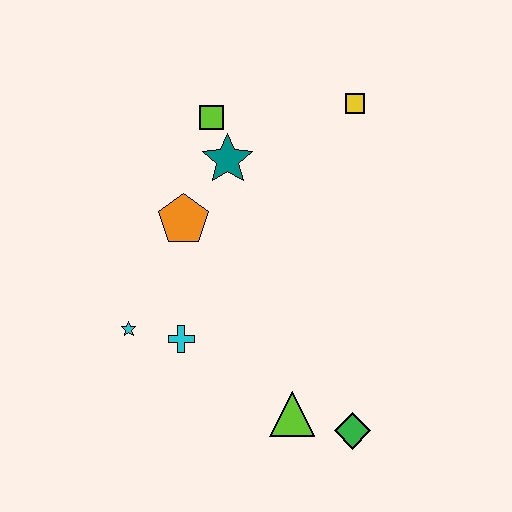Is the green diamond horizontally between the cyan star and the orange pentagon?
No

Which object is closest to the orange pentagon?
The teal star is closest to the orange pentagon.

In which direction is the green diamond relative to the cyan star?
The green diamond is to the right of the cyan star.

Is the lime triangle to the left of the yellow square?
Yes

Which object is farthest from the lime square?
The green diamond is farthest from the lime square.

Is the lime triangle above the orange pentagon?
No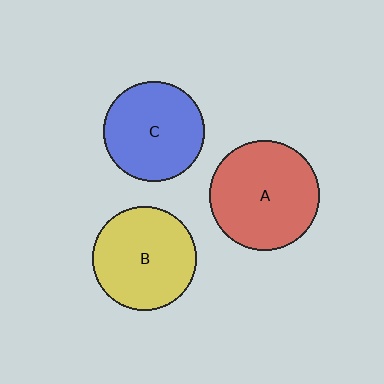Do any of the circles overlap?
No, none of the circles overlap.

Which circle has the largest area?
Circle A (red).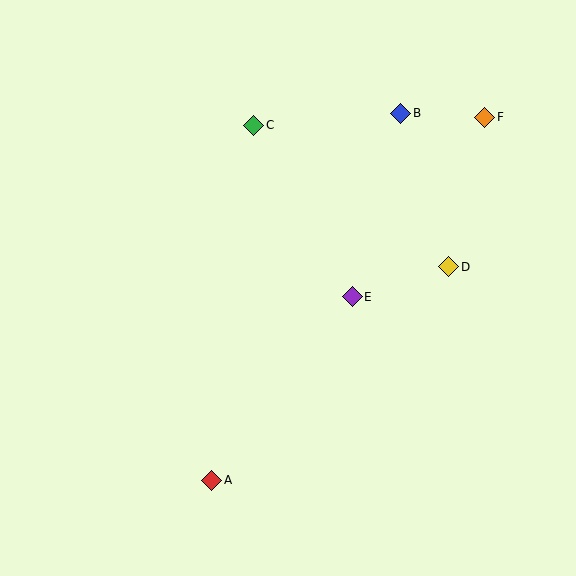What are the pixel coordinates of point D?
Point D is at (449, 267).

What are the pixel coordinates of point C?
Point C is at (254, 125).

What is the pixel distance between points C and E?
The distance between C and E is 198 pixels.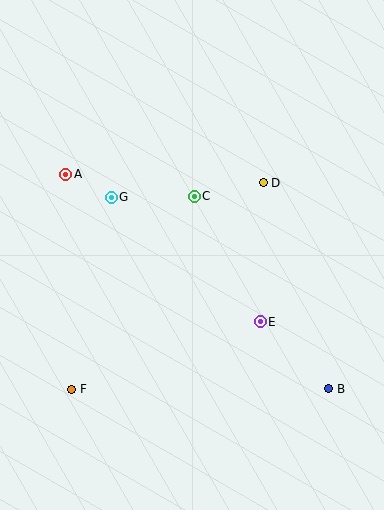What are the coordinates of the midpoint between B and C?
The midpoint between B and C is at (261, 293).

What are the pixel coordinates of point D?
Point D is at (263, 183).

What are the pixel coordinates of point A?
Point A is at (66, 174).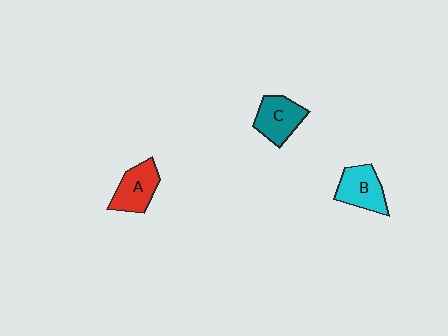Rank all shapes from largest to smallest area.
From largest to smallest: C (teal), A (red), B (cyan).